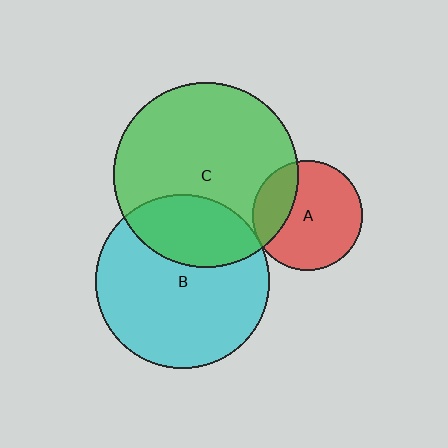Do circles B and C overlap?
Yes.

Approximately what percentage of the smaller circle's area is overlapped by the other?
Approximately 30%.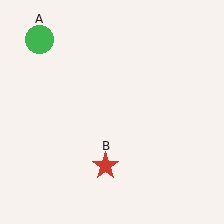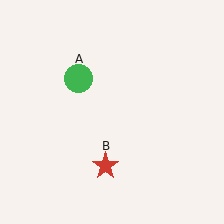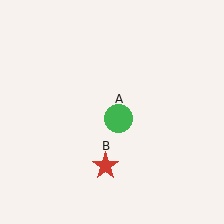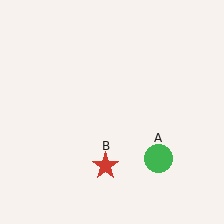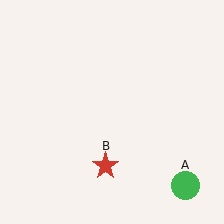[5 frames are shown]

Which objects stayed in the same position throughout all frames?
Red star (object B) remained stationary.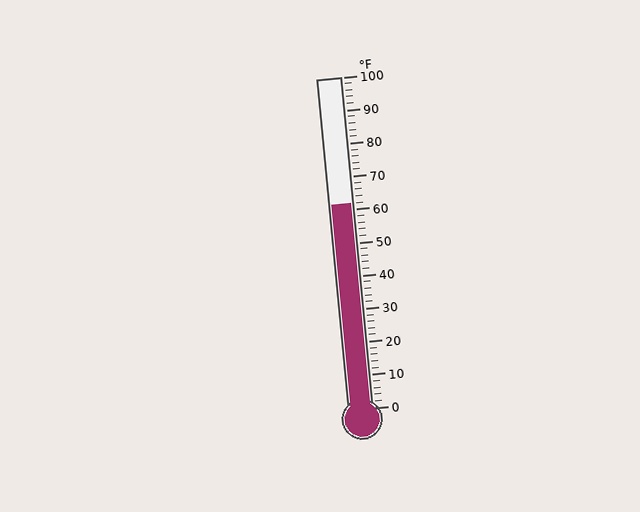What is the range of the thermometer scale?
The thermometer scale ranges from 0°F to 100°F.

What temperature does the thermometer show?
The thermometer shows approximately 62°F.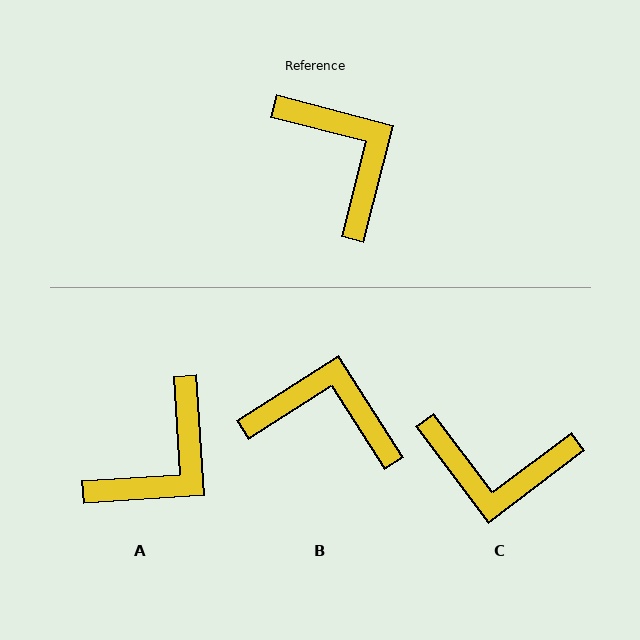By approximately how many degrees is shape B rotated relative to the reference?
Approximately 47 degrees counter-clockwise.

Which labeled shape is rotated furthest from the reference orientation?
C, about 128 degrees away.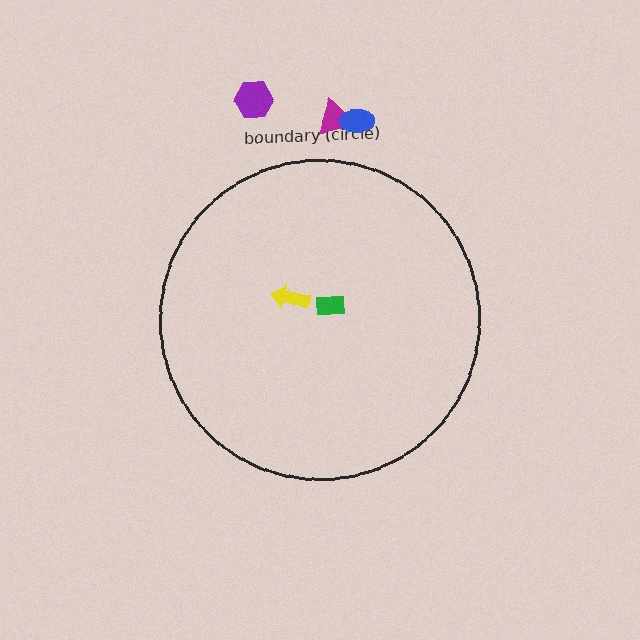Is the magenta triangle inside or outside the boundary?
Outside.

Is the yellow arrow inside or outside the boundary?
Inside.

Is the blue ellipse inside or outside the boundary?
Outside.